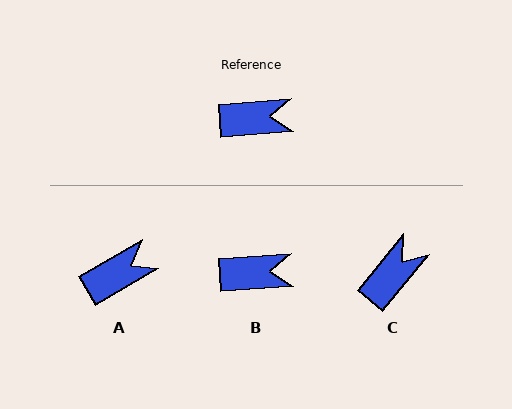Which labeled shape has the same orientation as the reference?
B.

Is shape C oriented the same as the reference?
No, it is off by about 47 degrees.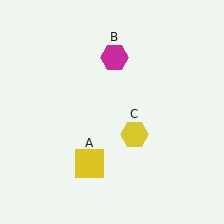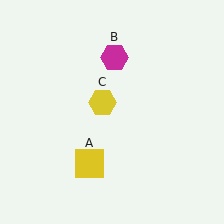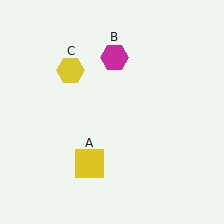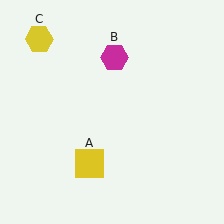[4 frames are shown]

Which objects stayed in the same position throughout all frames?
Yellow square (object A) and magenta hexagon (object B) remained stationary.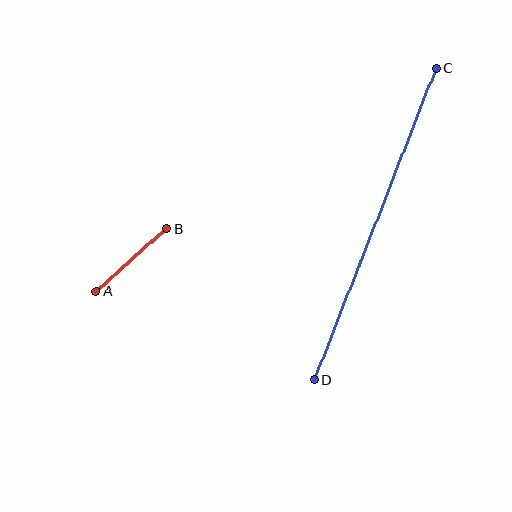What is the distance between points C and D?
The distance is approximately 334 pixels.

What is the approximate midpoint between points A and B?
The midpoint is at approximately (132, 260) pixels.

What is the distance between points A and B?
The distance is approximately 95 pixels.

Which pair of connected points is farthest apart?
Points C and D are farthest apart.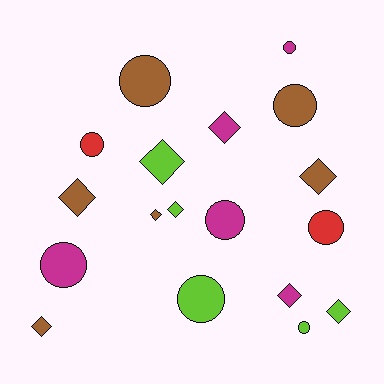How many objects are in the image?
There are 18 objects.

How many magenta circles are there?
There are 3 magenta circles.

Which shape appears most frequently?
Circle, with 9 objects.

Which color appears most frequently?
Brown, with 6 objects.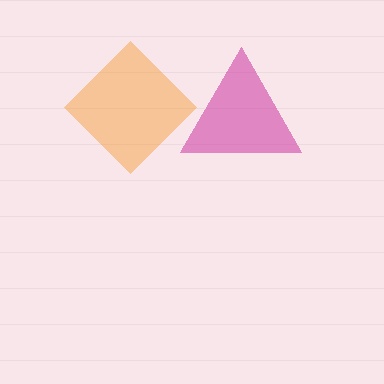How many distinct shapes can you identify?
There are 2 distinct shapes: an orange diamond, a magenta triangle.